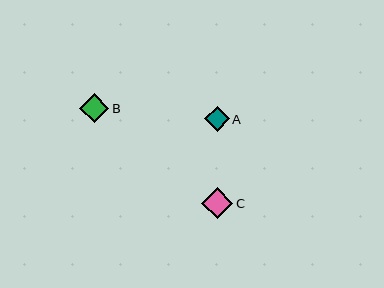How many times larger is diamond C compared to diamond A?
Diamond C is approximately 1.3 times the size of diamond A.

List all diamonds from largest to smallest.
From largest to smallest: C, B, A.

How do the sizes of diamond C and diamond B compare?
Diamond C and diamond B are approximately the same size.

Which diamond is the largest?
Diamond C is the largest with a size of approximately 31 pixels.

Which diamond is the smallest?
Diamond A is the smallest with a size of approximately 24 pixels.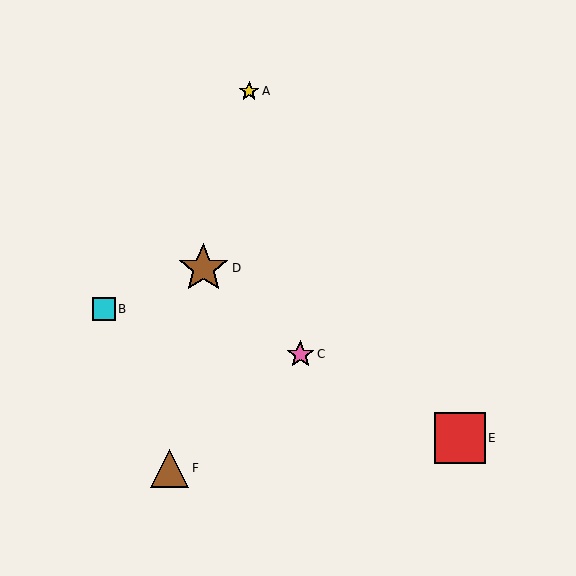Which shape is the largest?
The red square (labeled E) is the largest.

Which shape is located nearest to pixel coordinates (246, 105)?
The yellow star (labeled A) at (249, 91) is nearest to that location.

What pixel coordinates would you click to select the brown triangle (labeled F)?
Click at (170, 468) to select the brown triangle F.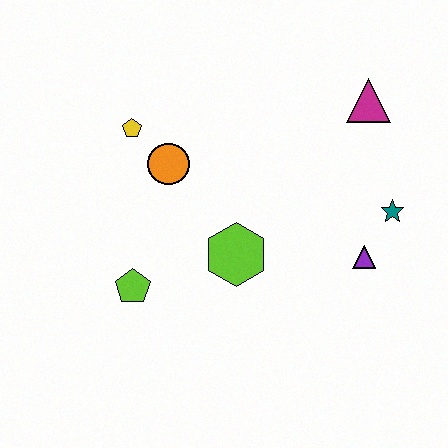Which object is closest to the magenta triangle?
The teal star is closest to the magenta triangle.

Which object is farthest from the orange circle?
The teal star is farthest from the orange circle.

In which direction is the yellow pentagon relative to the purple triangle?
The yellow pentagon is to the left of the purple triangle.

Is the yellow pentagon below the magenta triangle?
Yes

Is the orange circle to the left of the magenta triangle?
Yes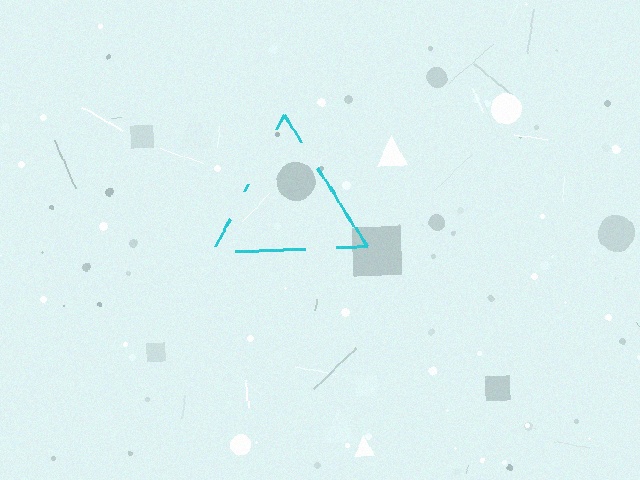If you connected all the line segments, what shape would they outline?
They would outline a triangle.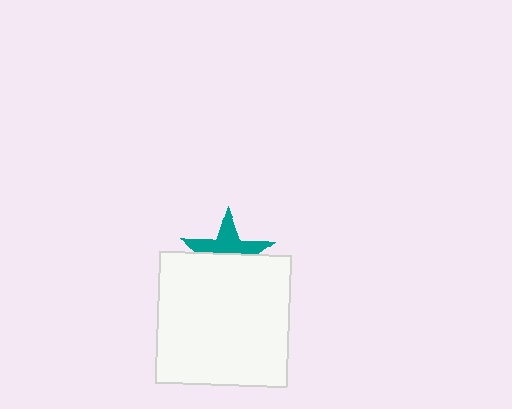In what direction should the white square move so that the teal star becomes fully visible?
The white square should move down. That is the shortest direction to clear the overlap and leave the teal star fully visible.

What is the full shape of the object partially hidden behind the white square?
The partially hidden object is a teal star.